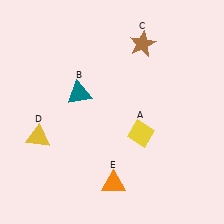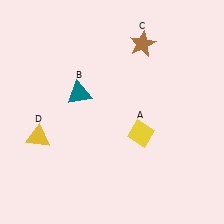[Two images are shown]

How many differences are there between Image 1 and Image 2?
There is 1 difference between the two images.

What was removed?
The orange triangle (E) was removed in Image 2.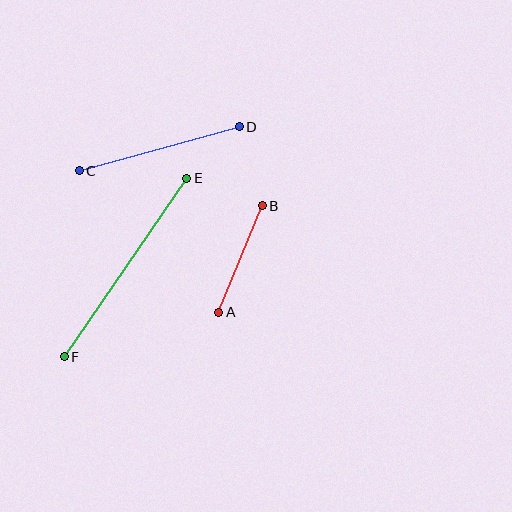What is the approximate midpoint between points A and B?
The midpoint is at approximately (241, 259) pixels.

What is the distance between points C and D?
The distance is approximately 166 pixels.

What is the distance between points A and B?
The distance is approximately 115 pixels.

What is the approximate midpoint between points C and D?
The midpoint is at approximately (159, 149) pixels.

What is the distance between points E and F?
The distance is approximately 216 pixels.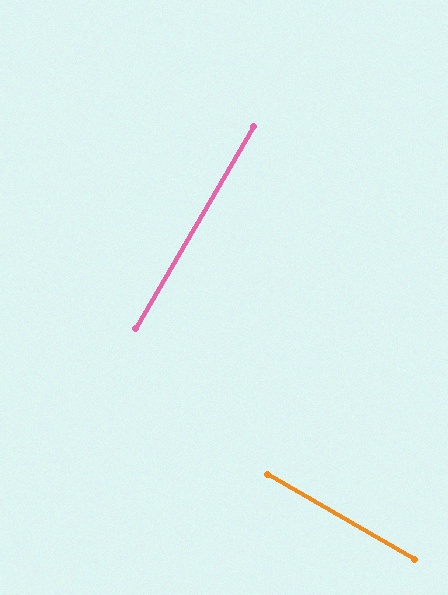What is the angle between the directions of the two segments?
Approximately 90 degrees.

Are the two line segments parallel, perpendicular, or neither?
Perpendicular — they meet at approximately 90°.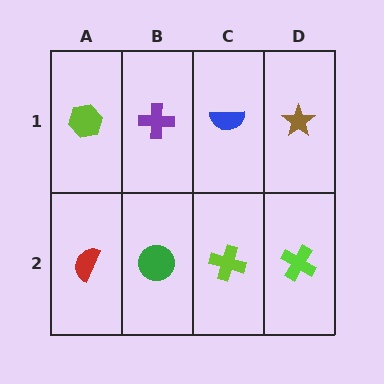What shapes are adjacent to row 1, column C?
A lime cross (row 2, column C), a purple cross (row 1, column B), a brown star (row 1, column D).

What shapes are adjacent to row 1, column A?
A red semicircle (row 2, column A), a purple cross (row 1, column B).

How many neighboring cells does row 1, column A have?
2.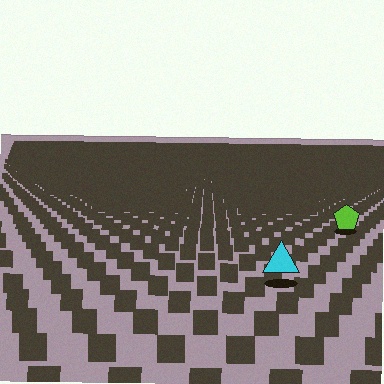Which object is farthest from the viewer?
The lime pentagon is farthest from the viewer. It appears smaller and the ground texture around it is denser.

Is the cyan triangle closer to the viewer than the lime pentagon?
Yes. The cyan triangle is closer — you can tell from the texture gradient: the ground texture is coarser near it.